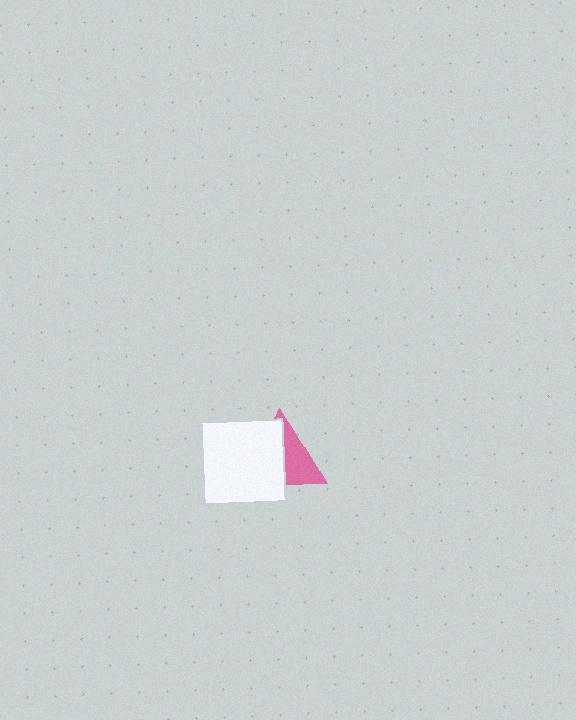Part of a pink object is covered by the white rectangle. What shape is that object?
It is a triangle.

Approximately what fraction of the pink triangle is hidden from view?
Roughly 56% of the pink triangle is hidden behind the white rectangle.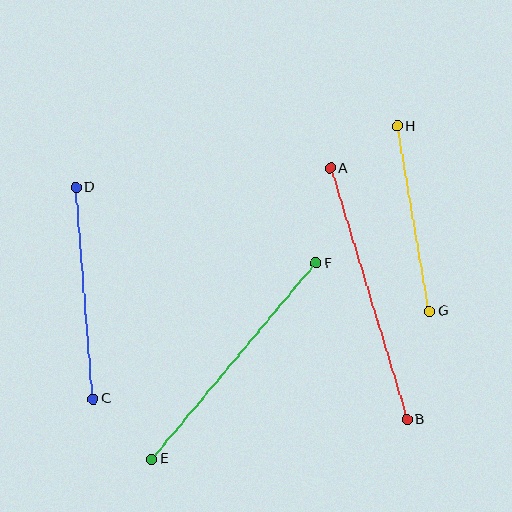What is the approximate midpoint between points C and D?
The midpoint is at approximately (84, 293) pixels.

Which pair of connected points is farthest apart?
Points A and B are farthest apart.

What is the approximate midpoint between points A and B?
The midpoint is at approximately (369, 294) pixels.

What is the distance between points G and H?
The distance is approximately 188 pixels.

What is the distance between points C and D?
The distance is approximately 212 pixels.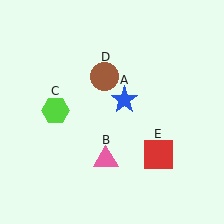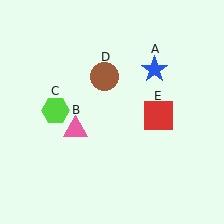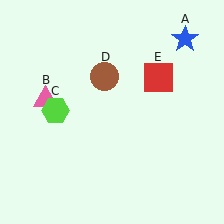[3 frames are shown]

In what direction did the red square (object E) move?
The red square (object E) moved up.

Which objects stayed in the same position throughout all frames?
Lime hexagon (object C) and brown circle (object D) remained stationary.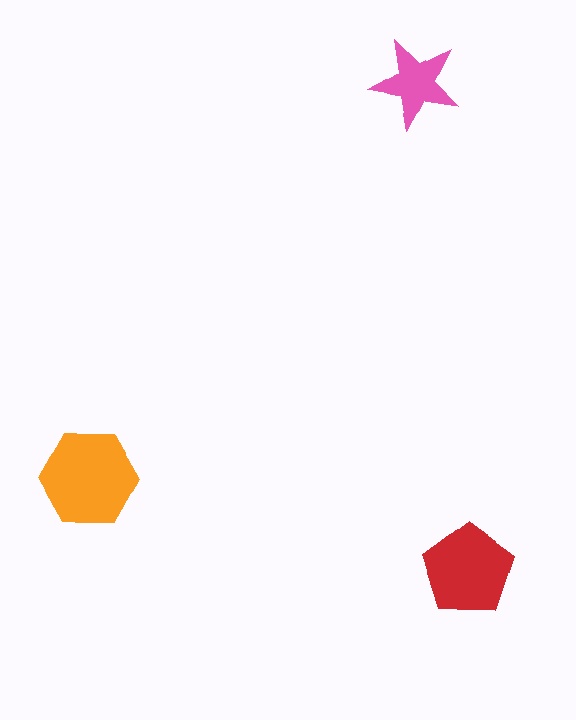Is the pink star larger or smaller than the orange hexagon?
Smaller.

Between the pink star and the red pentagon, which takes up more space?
The red pentagon.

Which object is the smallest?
The pink star.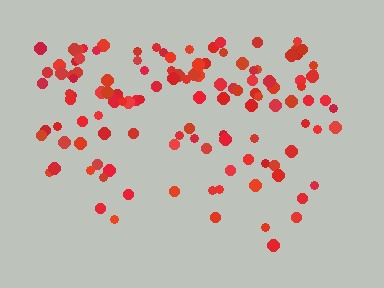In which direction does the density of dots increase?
From bottom to top, with the top side densest.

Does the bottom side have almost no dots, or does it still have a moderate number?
Still a moderate number, just noticeably fewer than the top.